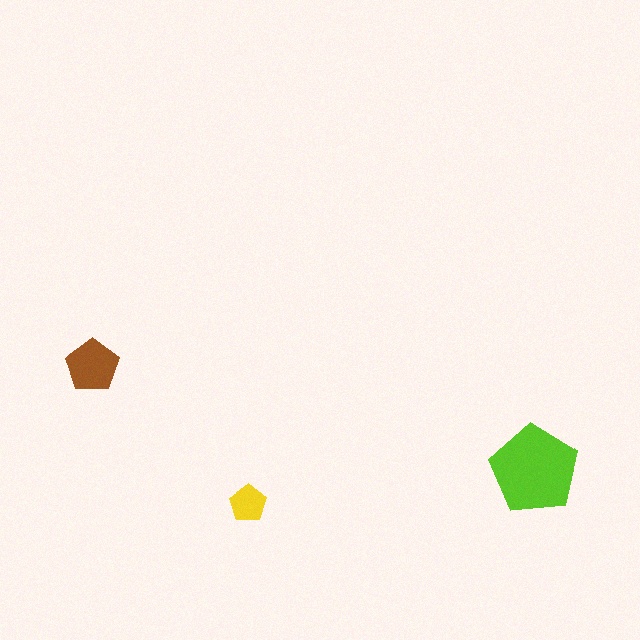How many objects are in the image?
There are 3 objects in the image.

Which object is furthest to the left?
The brown pentagon is leftmost.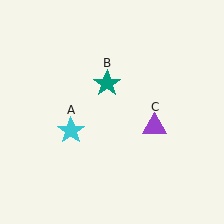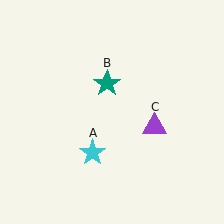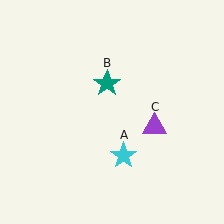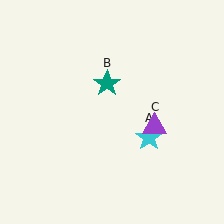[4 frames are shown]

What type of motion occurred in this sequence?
The cyan star (object A) rotated counterclockwise around the center of the scene.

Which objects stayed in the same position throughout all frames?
Teal star (object B) and purple triangle (object C) remained stationary.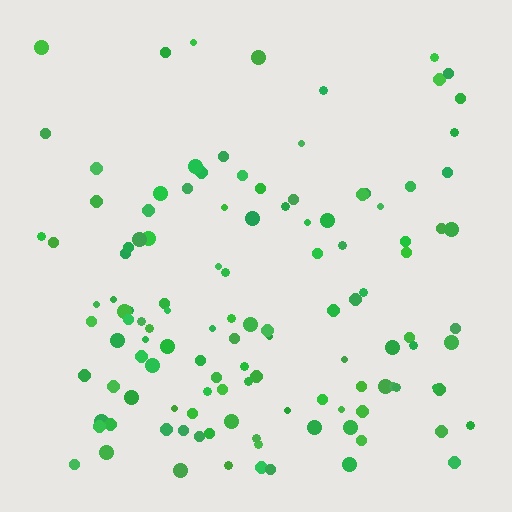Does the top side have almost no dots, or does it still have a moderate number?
Still a moderate number, just noticeably fewer than the bottom.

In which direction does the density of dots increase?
From top to bottom, with the bottom side densest.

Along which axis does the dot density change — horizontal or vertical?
Vertical.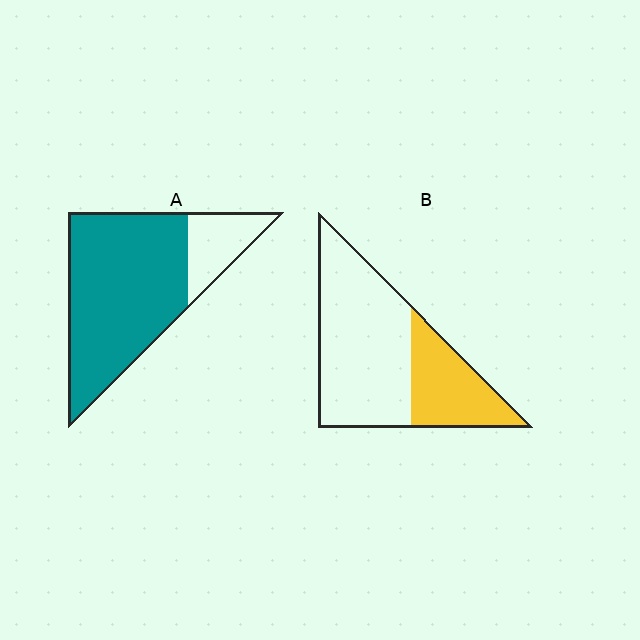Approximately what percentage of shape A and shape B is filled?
A is approximately 80% and B is approximately 30%.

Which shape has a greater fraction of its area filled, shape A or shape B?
Shape A.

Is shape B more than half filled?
No.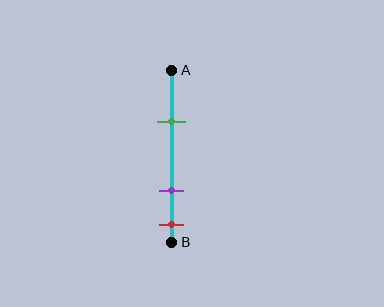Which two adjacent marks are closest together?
The purple and red marks are the closest adjacent pair.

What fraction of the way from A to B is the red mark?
The red mark is approximately 90% (0.9) of the way from A to B.